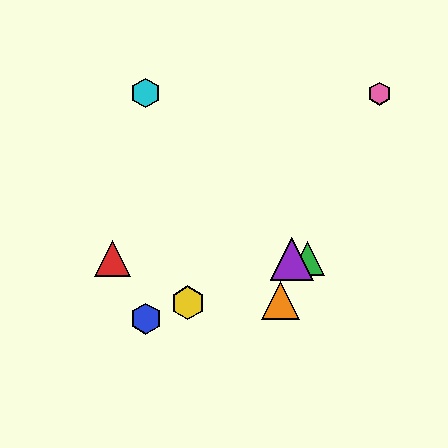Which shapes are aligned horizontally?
The red triangle, the green triangle, the purple triangle are aligned horizontally.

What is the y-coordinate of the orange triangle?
The orange triangle is at y≈300.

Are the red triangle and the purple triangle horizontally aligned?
Yes, both are at y≈259.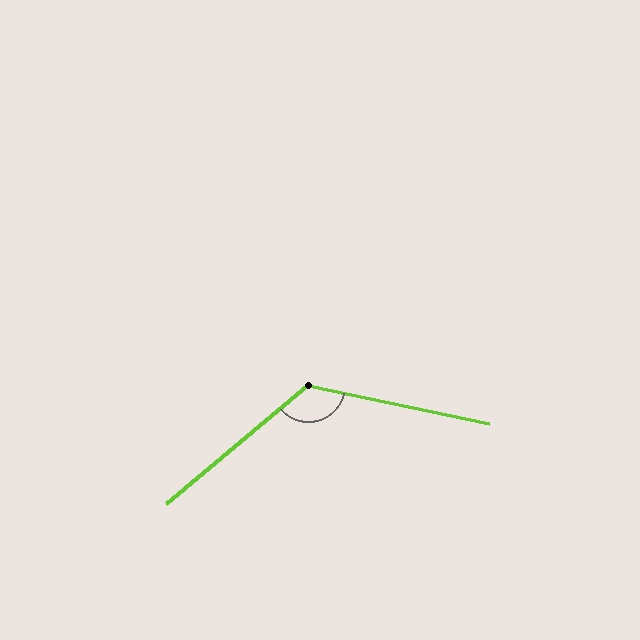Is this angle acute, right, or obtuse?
It is obtuse.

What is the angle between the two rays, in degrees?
Approximately 128 degrees.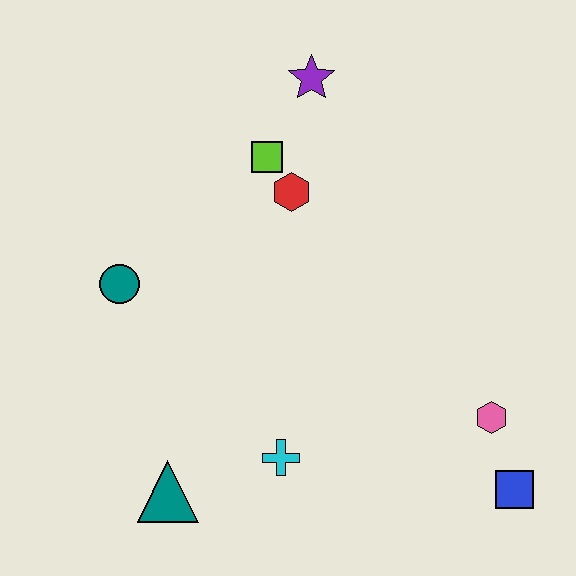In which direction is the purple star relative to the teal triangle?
The purple star is above the teal triangle.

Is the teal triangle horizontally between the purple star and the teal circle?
Yes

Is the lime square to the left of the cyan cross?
Yes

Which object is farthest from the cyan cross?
The purple star is farthest from the cyan cross.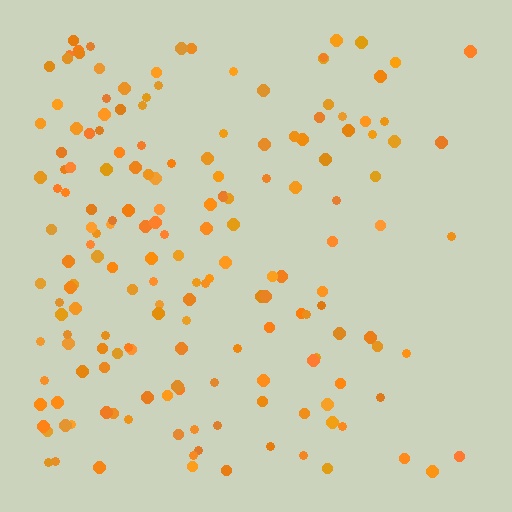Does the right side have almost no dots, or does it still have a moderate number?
Still a moderate number, just noticeably fewer than the left.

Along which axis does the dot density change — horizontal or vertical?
Horizontal.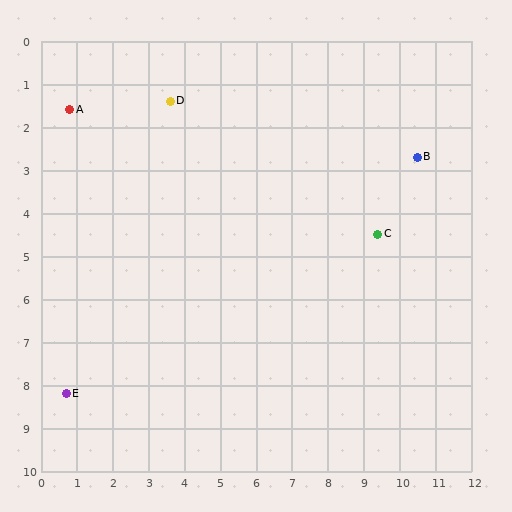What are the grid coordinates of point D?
Point D is at approximately (3.6, 1.4).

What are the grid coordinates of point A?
Point A is at approximately (0.8, 1.6).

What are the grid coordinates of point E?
Point E is at approximately (0.7, 8.2).